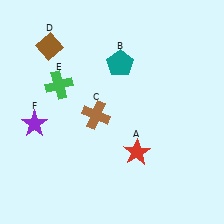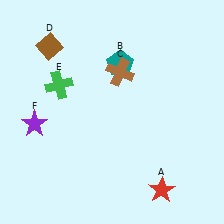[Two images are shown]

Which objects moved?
The objects that moved are: the red star (A), the brown cross (C).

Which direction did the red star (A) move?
The red star (A) moved down.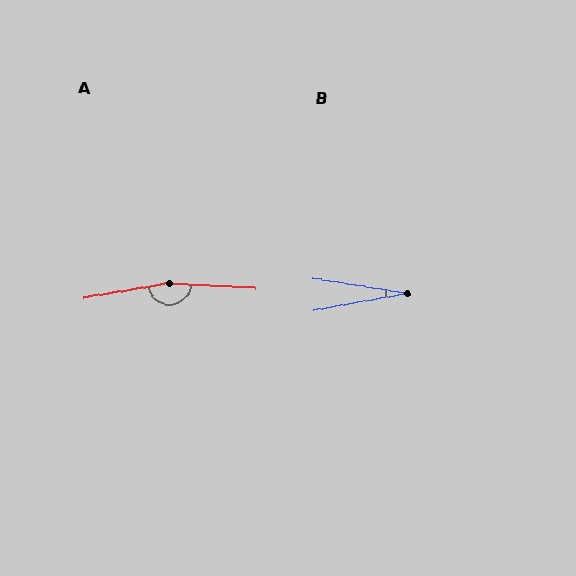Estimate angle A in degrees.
Approximately 166 degrees.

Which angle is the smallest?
B, at approximately 19 degrees.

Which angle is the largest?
A, at approximately 166 degrees.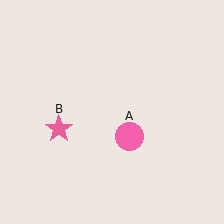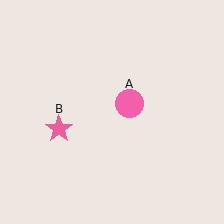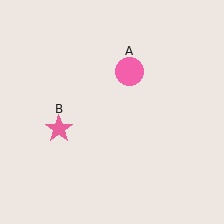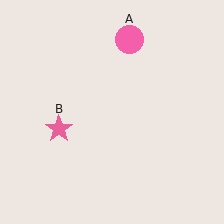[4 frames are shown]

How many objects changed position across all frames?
1 object changed position: pink circle (object A).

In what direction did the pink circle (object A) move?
The pink circle (object A) moved up.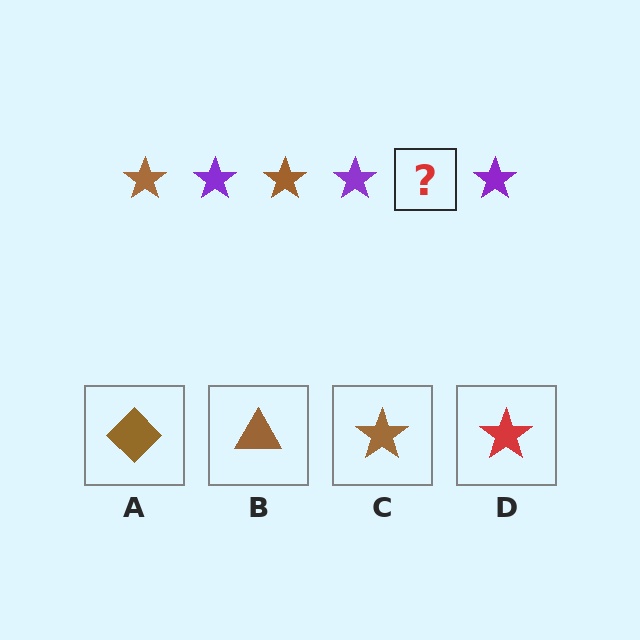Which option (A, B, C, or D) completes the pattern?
C.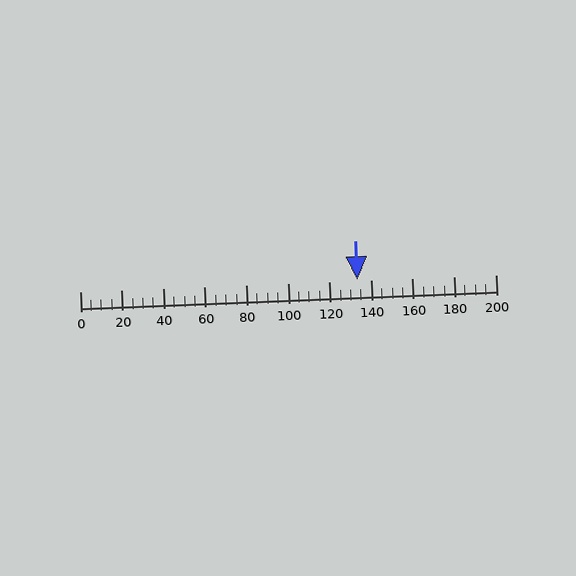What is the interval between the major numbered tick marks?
The major tick marks are spaced 20 units apart.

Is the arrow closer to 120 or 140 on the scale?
The arrow is closer to 140.